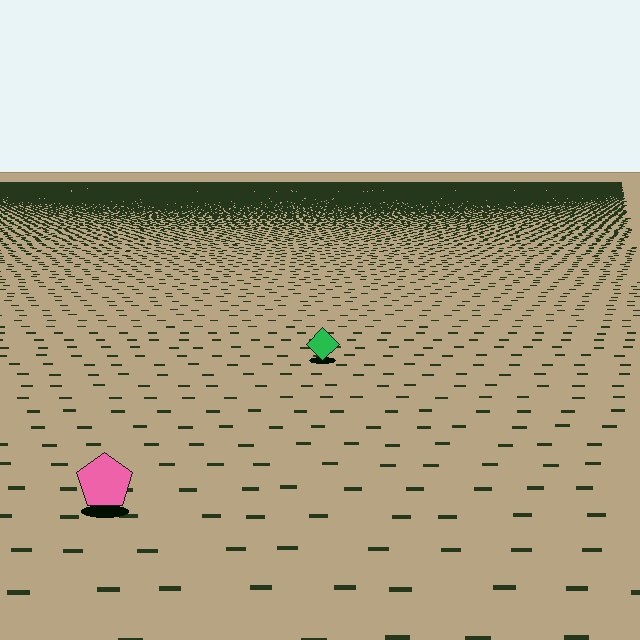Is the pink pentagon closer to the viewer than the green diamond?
Yes. The pink pentagon is closer — you can tell from the texture gradient: the ground texture is coarser near it.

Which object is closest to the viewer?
The pink pentagon is closest. The texture marks near it are larger and more spread out.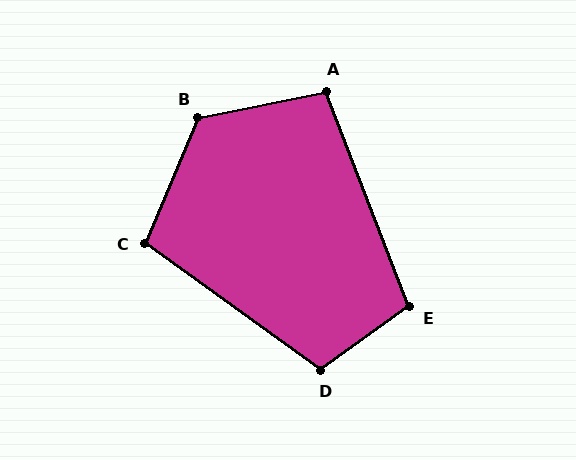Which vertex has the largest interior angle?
B, at approximately 125 degrees.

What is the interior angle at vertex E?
Approximately 104 degrees (obtuse).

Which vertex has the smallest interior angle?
A, at approximately 100 degrees.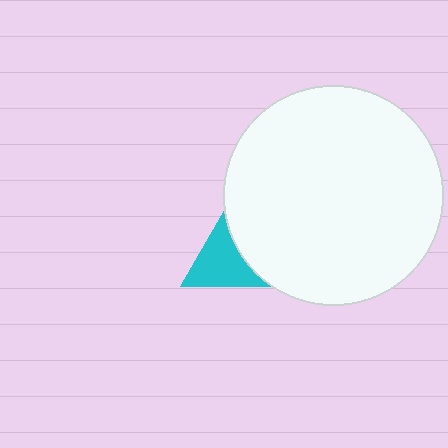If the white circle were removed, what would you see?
You would see the complete cyan triangle.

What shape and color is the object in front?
The object in front is a white circle.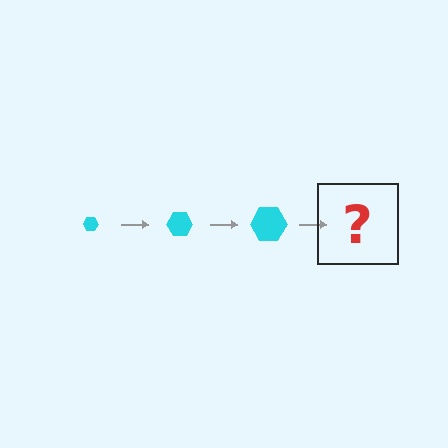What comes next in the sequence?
The next element should be a cyan hexagon, larger than the previous one.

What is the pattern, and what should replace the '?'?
The pattern is that the hexagon gets progressively larger each step. The '?' should be a cyan hexagon, larger than the previous one.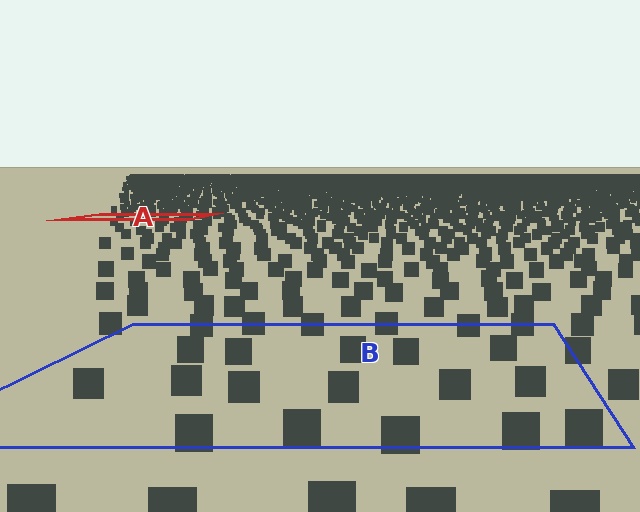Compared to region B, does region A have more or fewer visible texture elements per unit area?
Region A has more texture elements per unit area — they are packed more densely because it is farther away.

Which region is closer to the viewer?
Region B is closer. The texture elements there are larger and more spread out.